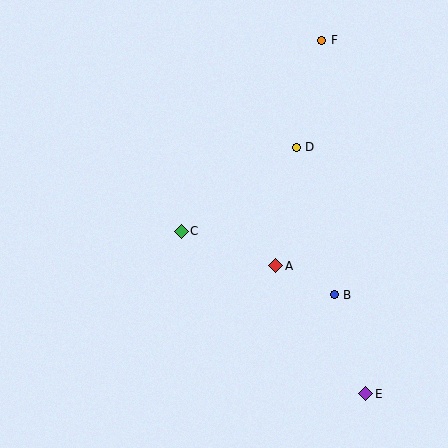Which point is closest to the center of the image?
Point C at (181, 231) is closest to the center.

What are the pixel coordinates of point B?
Point B is at (334, 295).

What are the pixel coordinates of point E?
Point E is at (366, 394).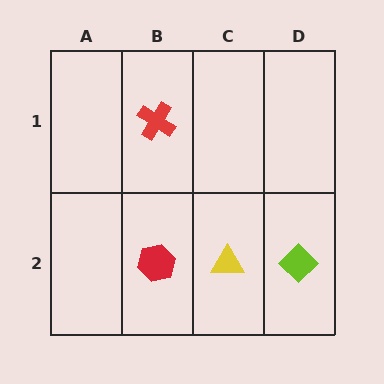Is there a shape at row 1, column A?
No, that cell is empty.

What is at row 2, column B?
A red hexagon.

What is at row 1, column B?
A red cross.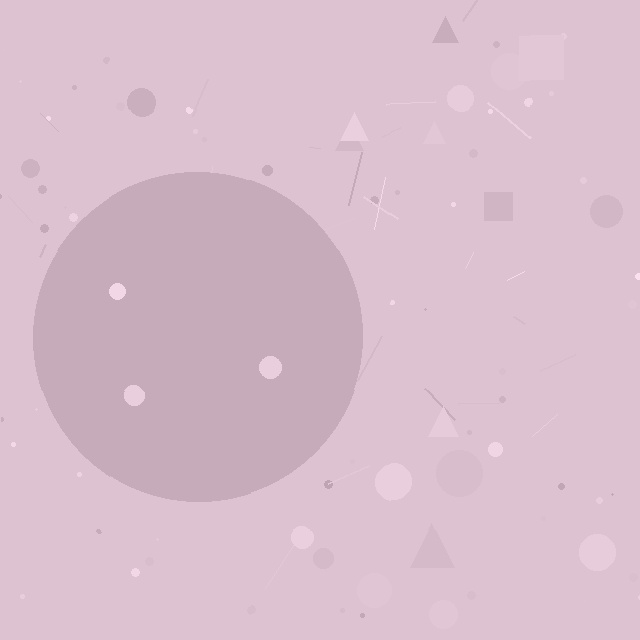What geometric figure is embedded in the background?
A circle is embedded in the background.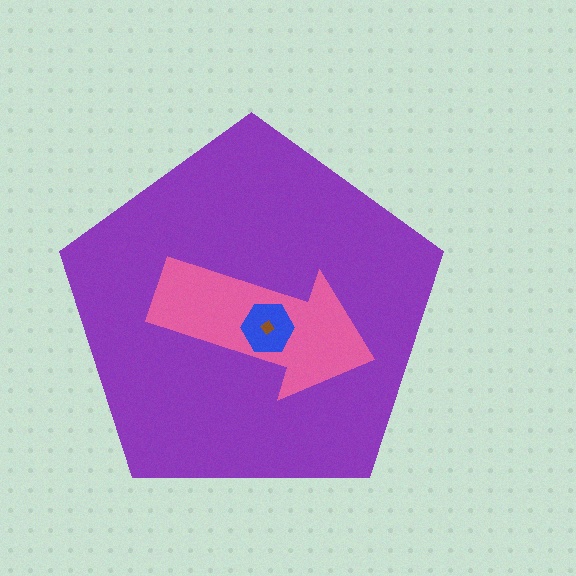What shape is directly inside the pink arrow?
The blue hexagon.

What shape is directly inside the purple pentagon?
The pink arrow.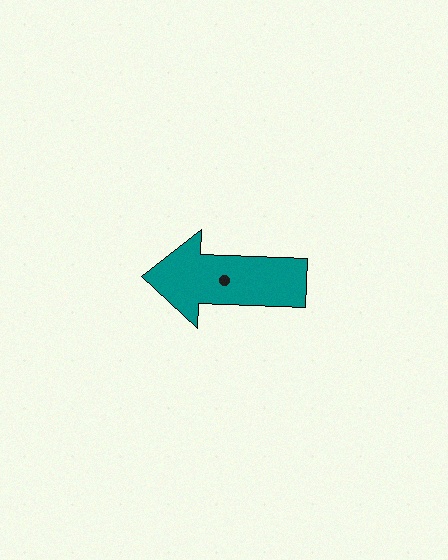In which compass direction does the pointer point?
West.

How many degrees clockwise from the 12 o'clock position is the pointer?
Approximately 272 degrees.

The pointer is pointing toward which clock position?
Roughly 9 o'clock.